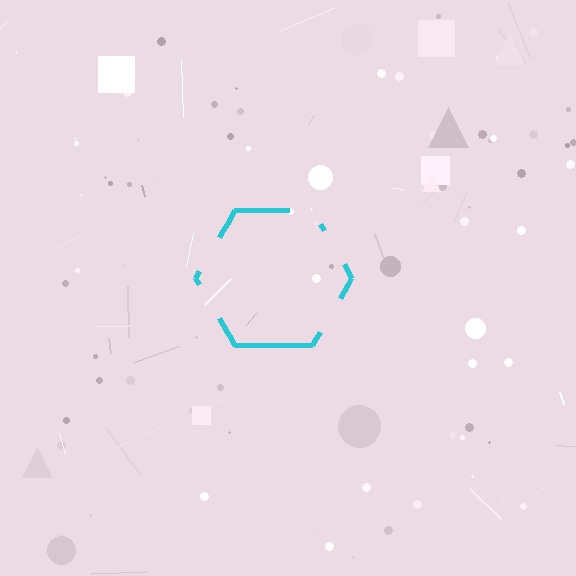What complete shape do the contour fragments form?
The contour fragments form a hexagon.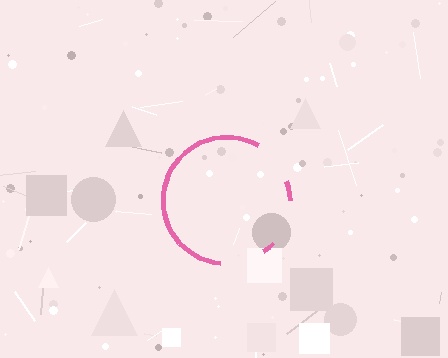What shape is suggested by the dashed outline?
The dashed outline suggests a circle.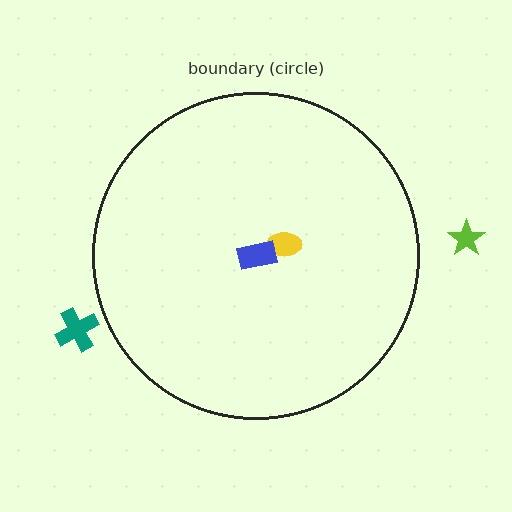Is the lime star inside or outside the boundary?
Outside.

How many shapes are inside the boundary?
2 inside, 2 outside.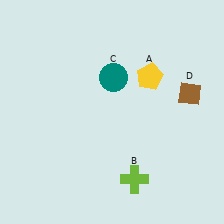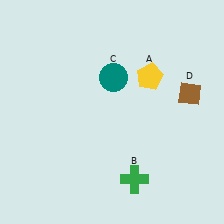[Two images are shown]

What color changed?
The cross (B) changed from lime in Image 1 to green in Image 2.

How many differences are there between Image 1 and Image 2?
There is 1 difference between the two images.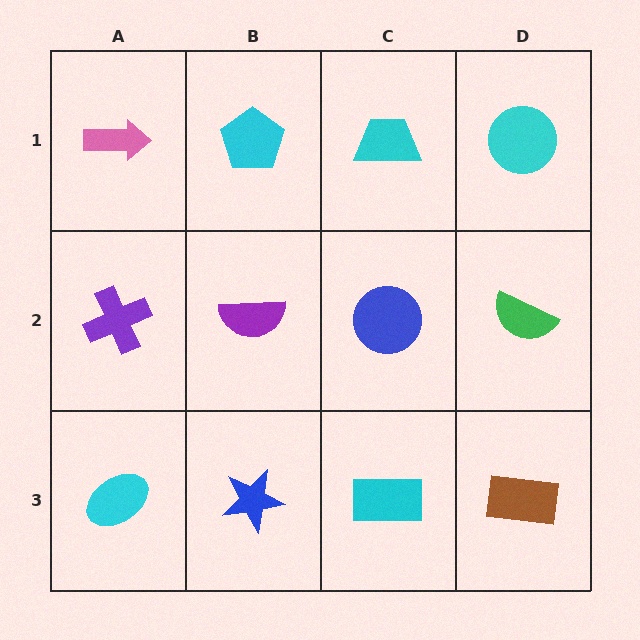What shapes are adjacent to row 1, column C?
A blue circle (row 2, column C), a cyan pentagon (row 1, column B), a cyan circle (row 1, column D).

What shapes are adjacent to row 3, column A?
A purple cross (row 2, column A), a blue star (row 3, column B).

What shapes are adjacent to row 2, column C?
A cyan trapezoid (row 1, column C), a cyan rectangle (row 3, column C), a purple semicircle (row 2, column B), a green semicircle (row 2, column D).